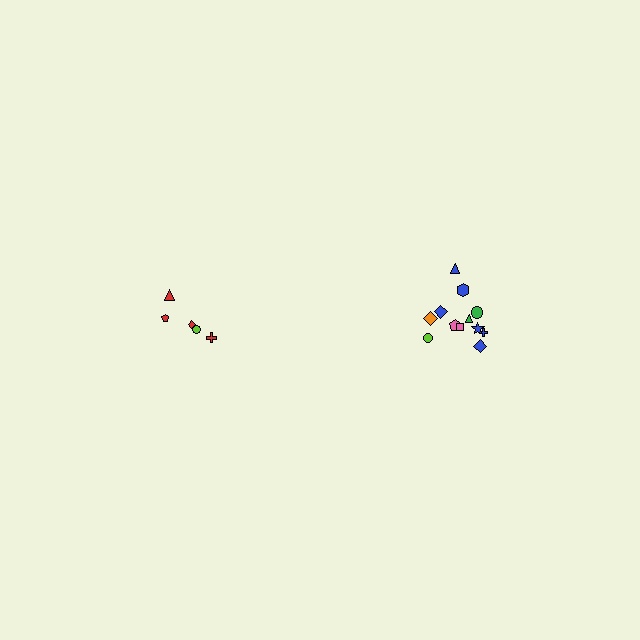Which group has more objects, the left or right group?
The right group.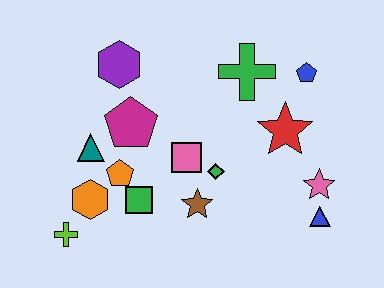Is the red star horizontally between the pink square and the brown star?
No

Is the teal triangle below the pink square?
No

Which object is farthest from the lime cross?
The blue pentagon is farthest from the lime cross.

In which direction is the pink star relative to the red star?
The pink star is below the red star.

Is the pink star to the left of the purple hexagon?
No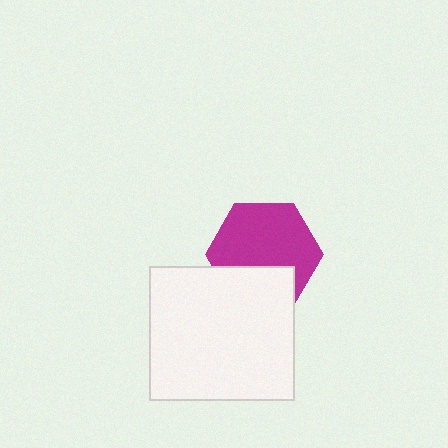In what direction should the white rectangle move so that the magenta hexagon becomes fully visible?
The white rectangle should move down. That is the shortest direction to clear the overlap and leave the magenta hexagon fully visible.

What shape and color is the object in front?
The object in front is a white rectangle.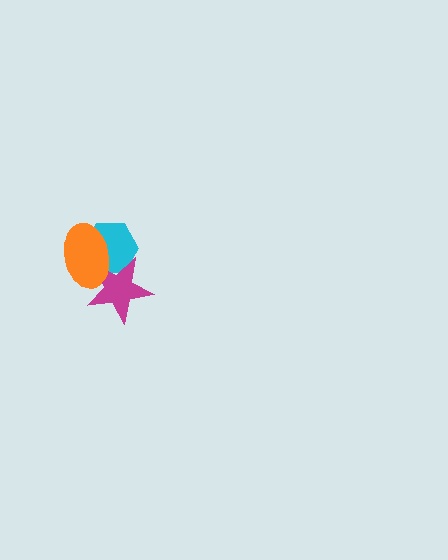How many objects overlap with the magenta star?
2 objects overlap with the magenta star.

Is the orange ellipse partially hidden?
No, no other shape covers it.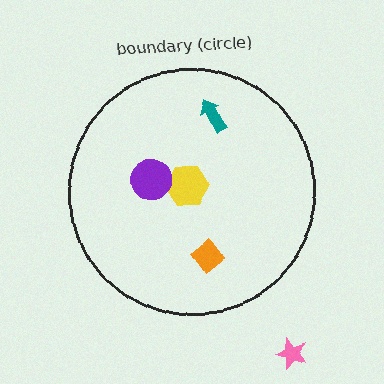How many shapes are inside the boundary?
4 inside, 1 outside.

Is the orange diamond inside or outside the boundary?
Inside.